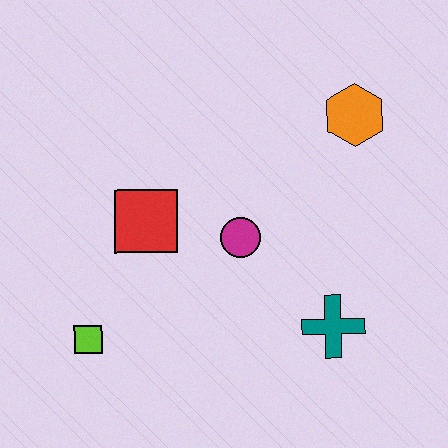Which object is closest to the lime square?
The red square is closest to the lime square.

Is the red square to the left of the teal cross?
Yes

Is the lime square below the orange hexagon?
Yes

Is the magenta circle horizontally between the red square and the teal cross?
Yes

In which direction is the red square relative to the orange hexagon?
The red square is to the left of the orange hexagon.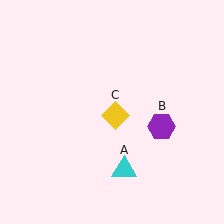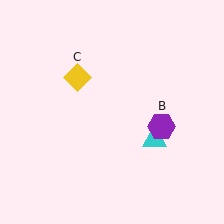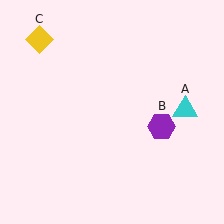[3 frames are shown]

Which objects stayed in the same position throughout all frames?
Purple hexagon (object B) remained stationary.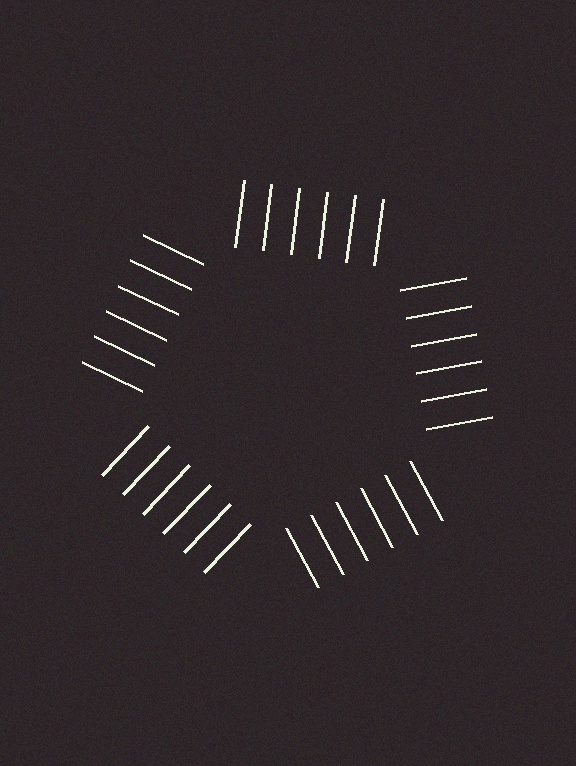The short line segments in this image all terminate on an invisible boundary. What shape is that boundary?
An illusory pentagon — the line segments terminate on its edges but no continuous stroke is drawn.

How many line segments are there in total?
30 — 6 along each of the 5 edges.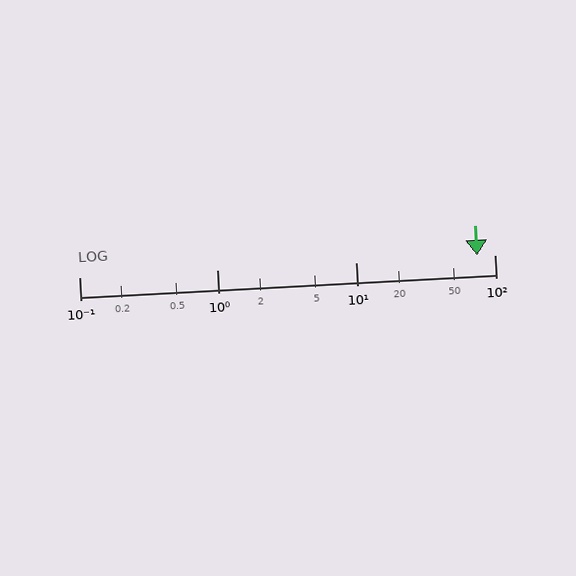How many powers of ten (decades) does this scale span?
The scale spans 3 decades, from 0.1 to 100.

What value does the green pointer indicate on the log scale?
The pointer indicates approximately 75.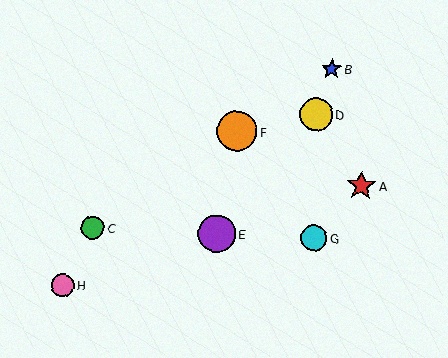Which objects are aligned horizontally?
Objects C, E, G are aligned horizontally.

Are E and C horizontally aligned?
Yes, both are at y≈234.